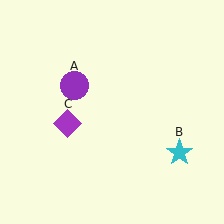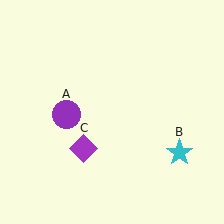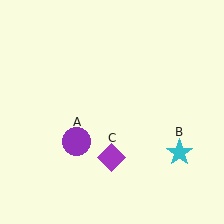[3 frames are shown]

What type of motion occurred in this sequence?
The purple circle (object A), purple diamond (object C) rotated counterclockwise around the center of the scene.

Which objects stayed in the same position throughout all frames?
Cyan star (object B) remained stationary.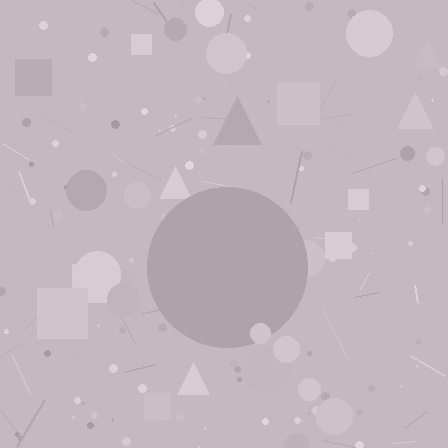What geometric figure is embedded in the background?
A circle is embedded in the background.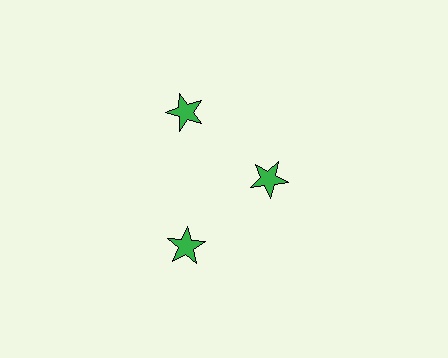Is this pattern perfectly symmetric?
No. The 3 green stars are arranged in a ring, but one element near the 3 o'clock position is pulled inward toward the center, breaking the 3-fold rotational symmetry.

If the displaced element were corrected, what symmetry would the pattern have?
It would have 3-fold rotational symmetry — the pattern would map onto itself every 120 degrees.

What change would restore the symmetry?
The symmetry would be restored by moving it outward, back onto the ring so that all 3 stars sit at equal angles and equal distance from the center.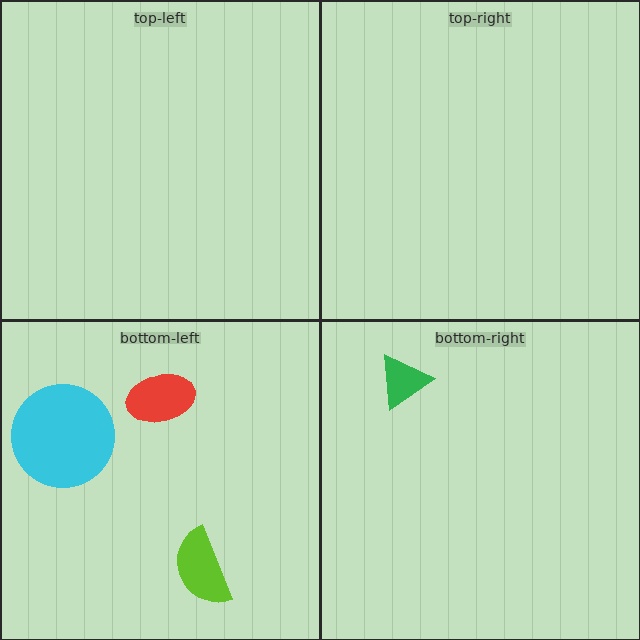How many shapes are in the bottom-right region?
1.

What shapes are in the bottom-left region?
The lime semicircle, the red ellipse, the cyan circle.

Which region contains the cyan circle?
The bottom-left region.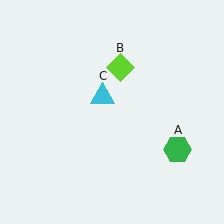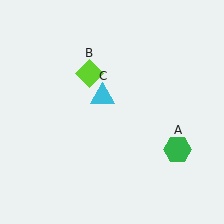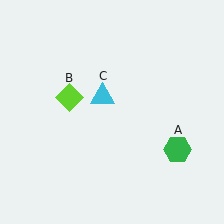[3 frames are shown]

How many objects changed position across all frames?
1 object changed position: lime diamond (object B).